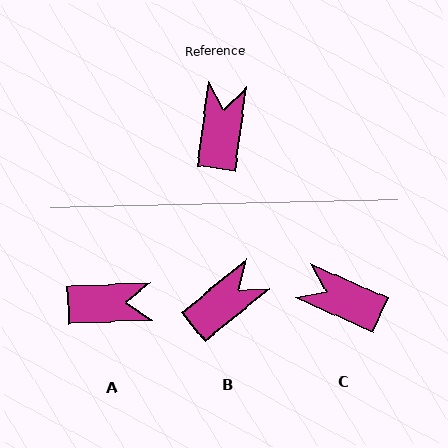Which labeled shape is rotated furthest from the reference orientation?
A, about 80 degrees away.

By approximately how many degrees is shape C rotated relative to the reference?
Approximately 74 degrees counter-clockwise.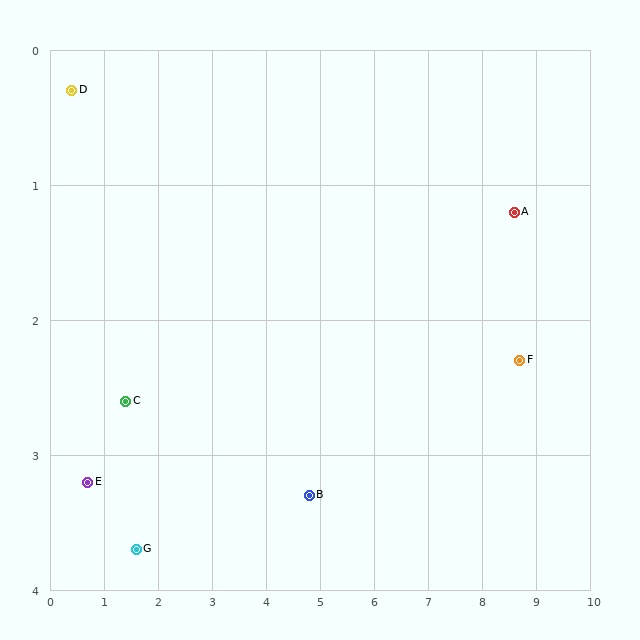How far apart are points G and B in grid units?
Points G and B are about 3.2 grid units apart.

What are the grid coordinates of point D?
Point D is at approximately (0.4, 0.3).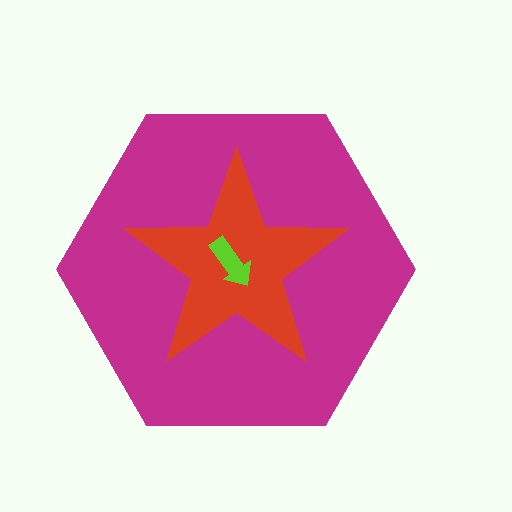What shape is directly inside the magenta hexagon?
The red star.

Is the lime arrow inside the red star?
Yes.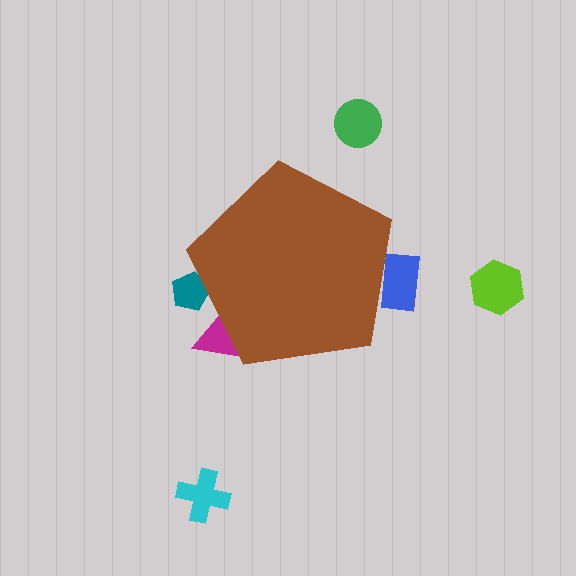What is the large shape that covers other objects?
A brown pentagon.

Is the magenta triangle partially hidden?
Yes, the magenta triangle is partially hidden behind the brown pentagon.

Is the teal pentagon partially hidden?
Yes, the teal pentagon is partially hidden behind the brown pentagon.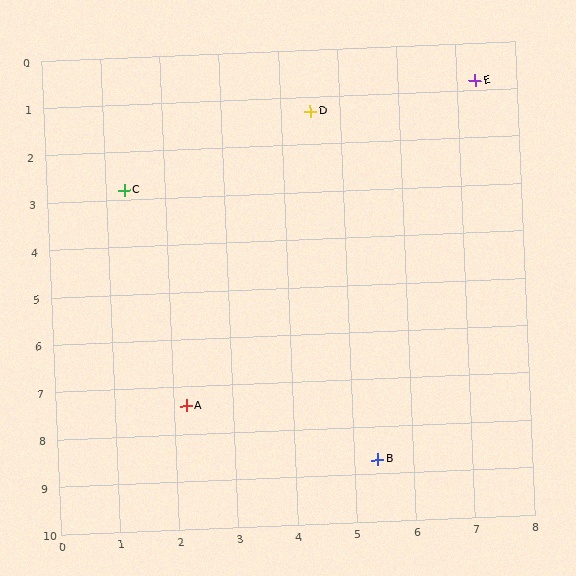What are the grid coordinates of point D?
Point D is at approximately (4.5, 1.3).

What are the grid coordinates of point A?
Point A is at approximately (2.2, 7.4).